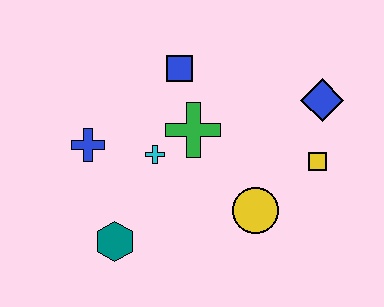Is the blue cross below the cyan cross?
No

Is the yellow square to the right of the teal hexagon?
Yes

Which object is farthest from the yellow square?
The blue cross is farthest from the yellow square.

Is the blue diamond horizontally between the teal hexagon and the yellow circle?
No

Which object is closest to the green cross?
The cyan cross is closest to the green cross.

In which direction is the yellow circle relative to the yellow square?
The yellow circle is to the left of the yellow square.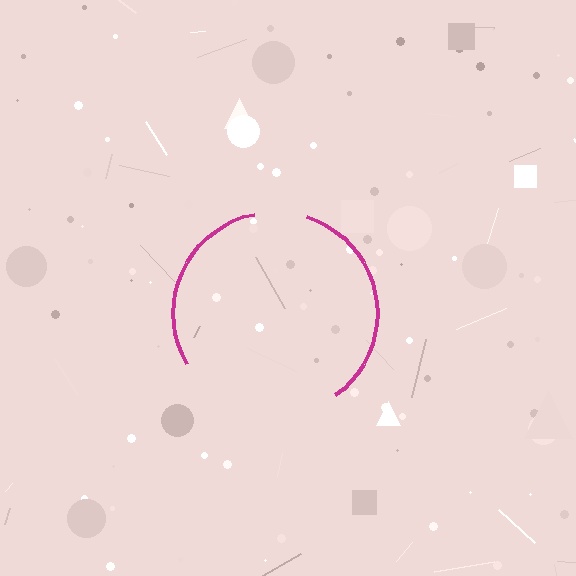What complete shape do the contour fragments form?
The contour fragments form a circle.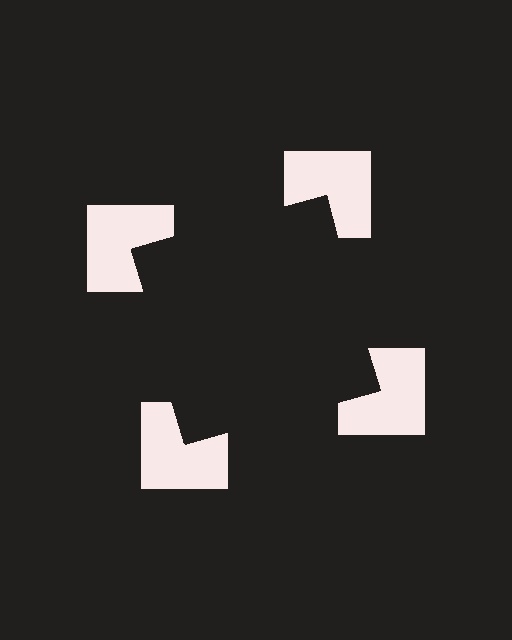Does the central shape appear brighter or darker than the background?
It typically appears slightly darker than the background, even though no actual brightness change is drawn.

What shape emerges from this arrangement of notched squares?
An illusory square — its edges are inferred from the aligned wedge cuts in the notched squares, not physically drawn.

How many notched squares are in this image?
There are 4 — one at each vertex of the illusory square.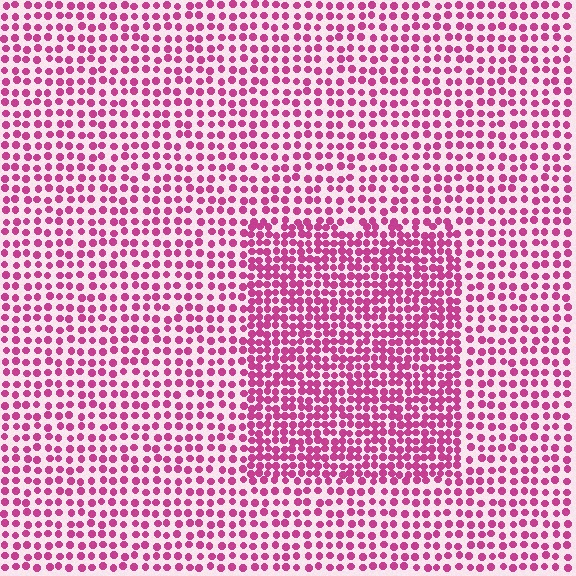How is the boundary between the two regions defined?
The boundary is defined by a change in element density (approximately 1.7x ratio). All elements are the same color, size, and shape.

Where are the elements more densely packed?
The elements are more densely packed inside the rectangle boundary.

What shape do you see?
I see a rectangle.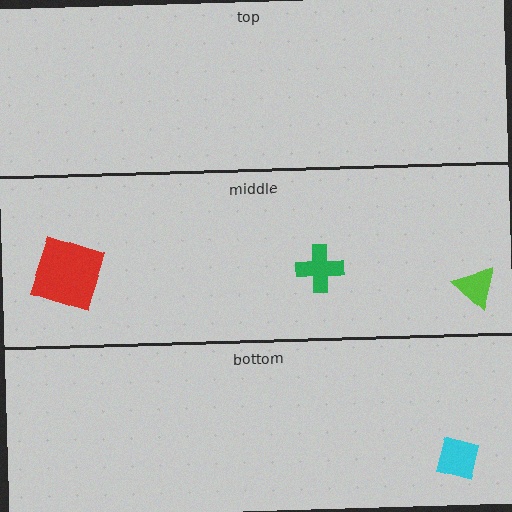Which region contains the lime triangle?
The middle region.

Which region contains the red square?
The middle region.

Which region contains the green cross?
The middle region.